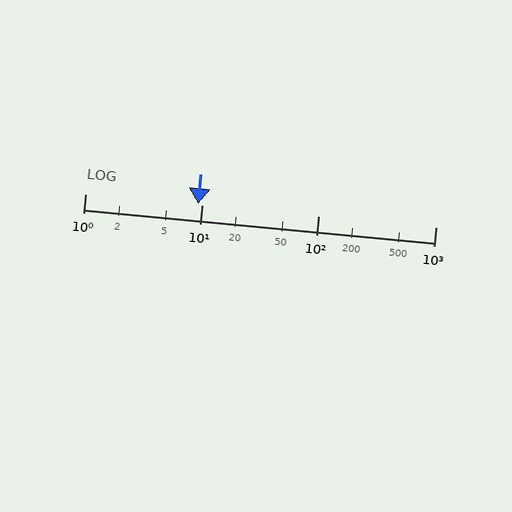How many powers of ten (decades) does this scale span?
The scale spans 3 decades, from 1 to 1000.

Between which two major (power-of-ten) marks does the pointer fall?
The pointer is between 1 and 10.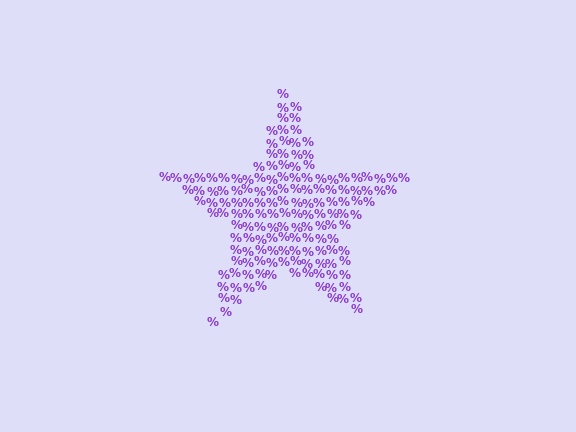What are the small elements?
The small elements are percent signs.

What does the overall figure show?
The overall figure shows a star.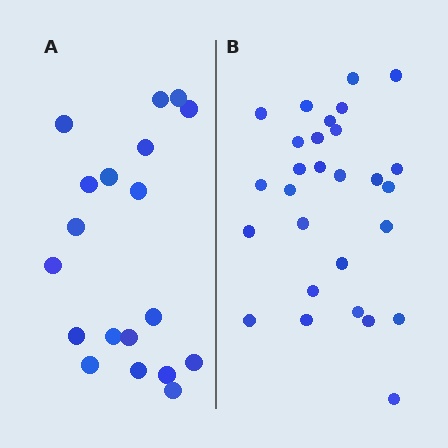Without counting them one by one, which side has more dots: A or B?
Region B (the right region) has more dots.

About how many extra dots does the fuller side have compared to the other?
Region B has roughly 8 or so more dots than region A.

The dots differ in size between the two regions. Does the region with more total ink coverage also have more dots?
No. Region A has more total ink coverage because its dots are larger, but region B actually contains more individual dots. Total area can be misleading — the number of items is what matters here.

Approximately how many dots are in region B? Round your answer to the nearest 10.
About 30 dots. (The exact count is 28, which rounds to 30.)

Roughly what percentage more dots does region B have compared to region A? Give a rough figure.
About 45% more.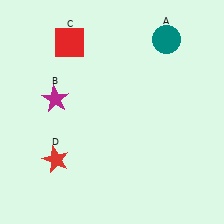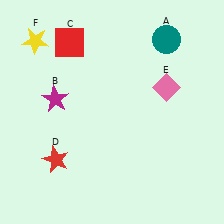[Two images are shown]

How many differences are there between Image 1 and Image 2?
There are 2 differences between the two images.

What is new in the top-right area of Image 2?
A pink diamond (E) was added in the top-right area of Image 2.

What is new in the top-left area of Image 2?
A yellow star (F) was added in the top-left area of Image 2.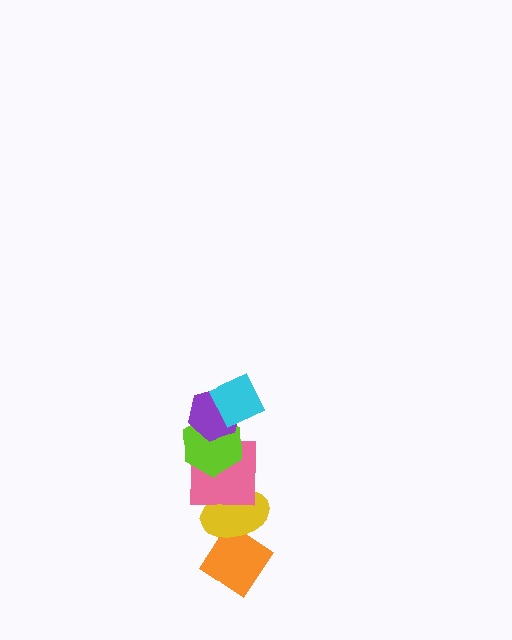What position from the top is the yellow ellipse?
The yellow ellipse is 5th from the top.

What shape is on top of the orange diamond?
The yellow ellipse is on top of the orange diamond.